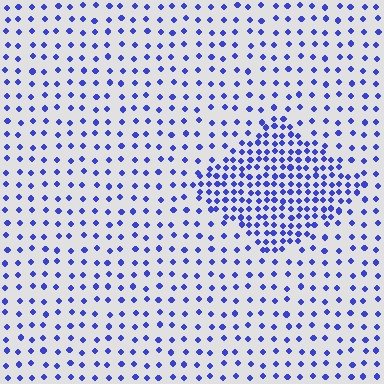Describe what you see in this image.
The image contains small blue elements arranged at two different densities. A diamond-shaped region is visible where the elements are more densely packed than the surrounding area.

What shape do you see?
I see a diamond.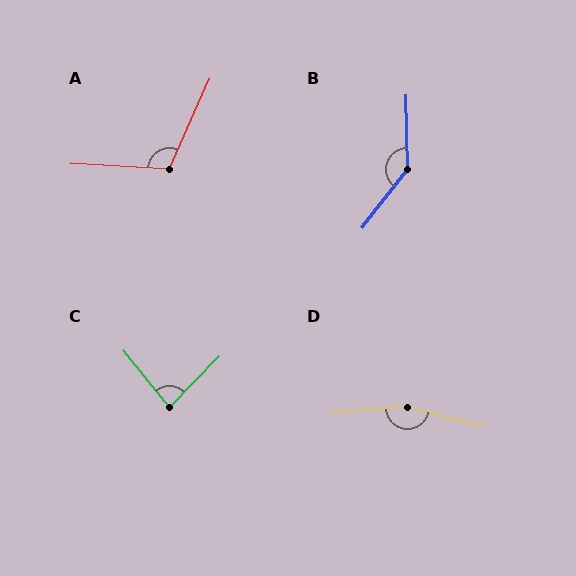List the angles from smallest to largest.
C (84°), A (111°), B (141°), D (162°).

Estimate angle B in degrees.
Approximately 141 degrees.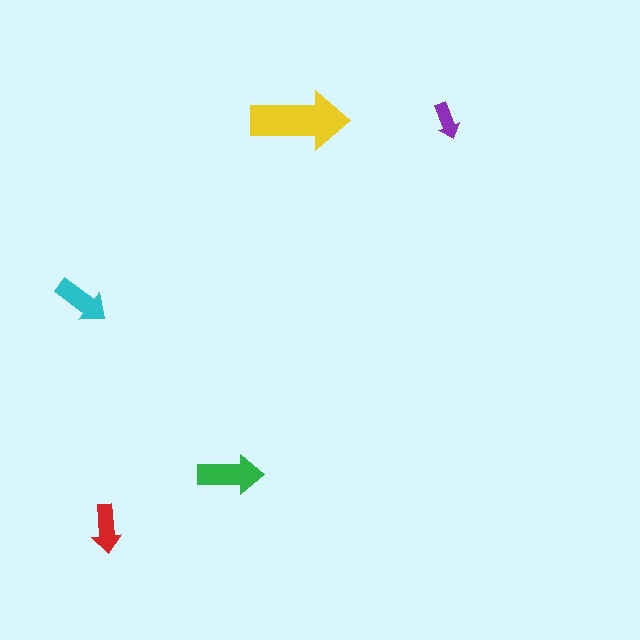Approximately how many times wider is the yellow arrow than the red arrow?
About 2 times wider.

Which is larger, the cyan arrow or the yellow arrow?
The yellow one.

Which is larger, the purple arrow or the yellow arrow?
The yellow one.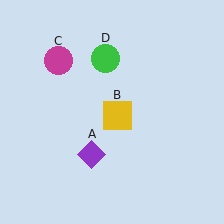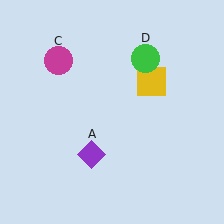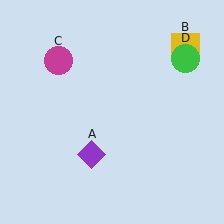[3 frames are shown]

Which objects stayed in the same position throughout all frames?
Purple diamond (object A) and magenta circle (object C) remained stationary.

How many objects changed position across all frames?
2 objects changed position: yellow square (object B), green circle (object D).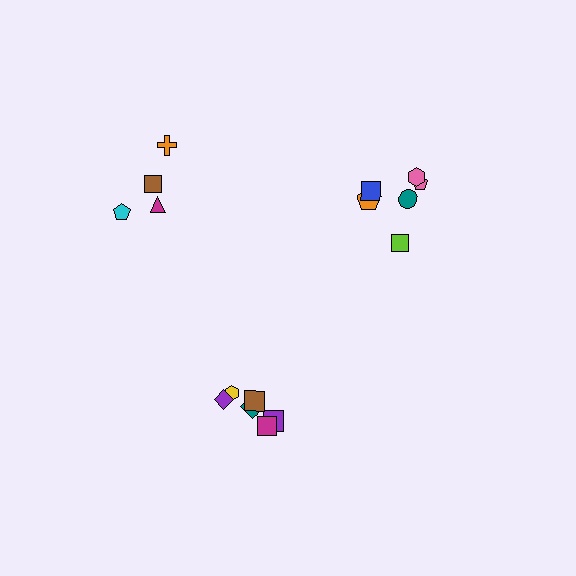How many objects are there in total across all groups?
There are 16 objects.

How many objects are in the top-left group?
There are 4 objects.